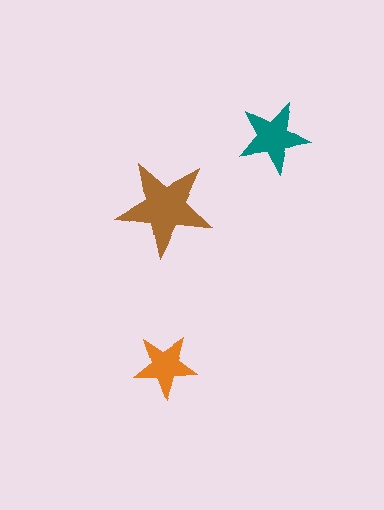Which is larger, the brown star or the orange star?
The brown one.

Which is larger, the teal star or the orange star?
The teal one.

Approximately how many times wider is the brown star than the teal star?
About 1.5 times wider.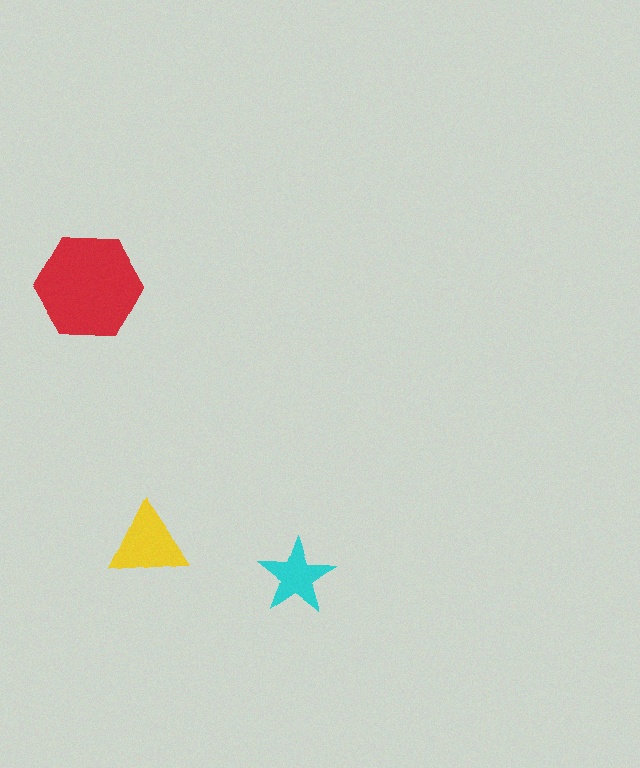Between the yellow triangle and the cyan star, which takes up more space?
The yellow triangle.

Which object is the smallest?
The cyan star.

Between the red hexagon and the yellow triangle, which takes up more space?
The red hexagon.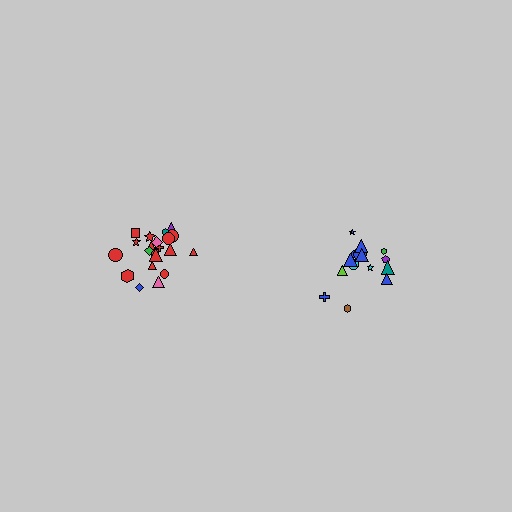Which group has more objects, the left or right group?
The left group.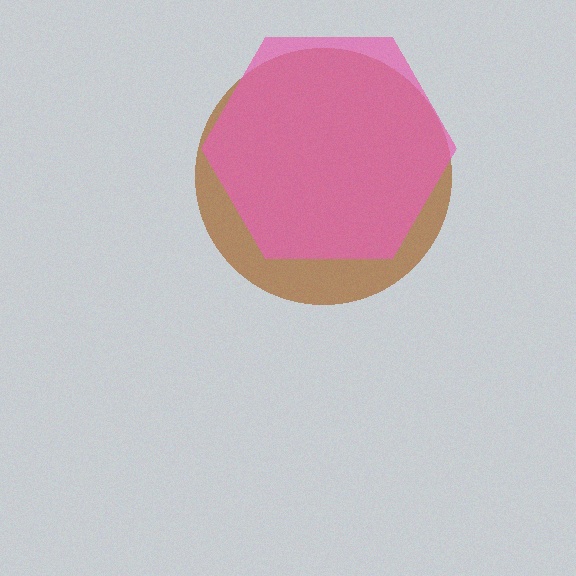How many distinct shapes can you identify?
There are 2 distinct shapes: a brown circle, a pink hexagon.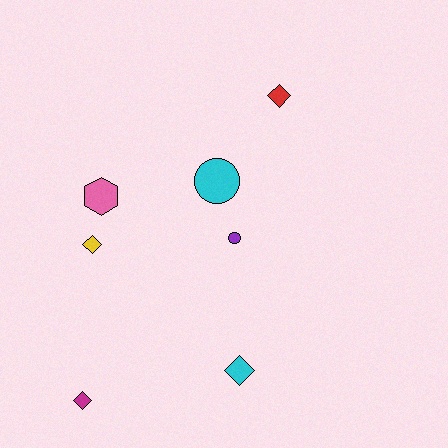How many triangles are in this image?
There are no triangles.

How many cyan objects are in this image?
There are 2 cyan objects.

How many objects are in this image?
There are 7 objects.